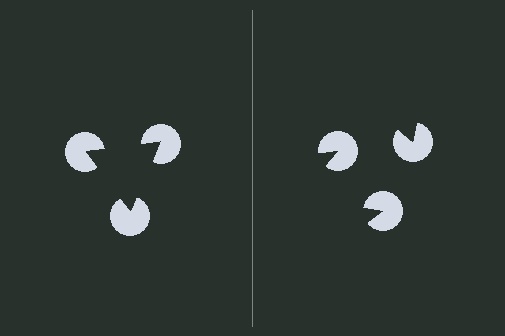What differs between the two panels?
The pac-man discs are positioned identically on both sides; only the wedge orientations differ. On the left they align to a triangle; on the right they are misaligned.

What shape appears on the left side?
An illusory triangle.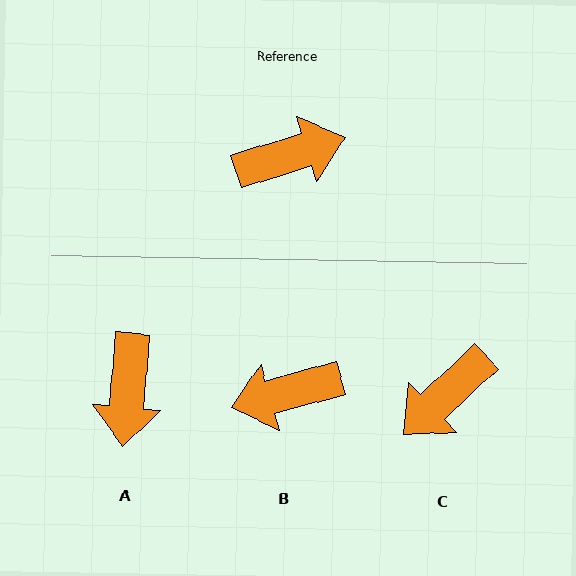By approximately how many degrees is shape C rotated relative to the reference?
Approximately 154 degrees clockwise.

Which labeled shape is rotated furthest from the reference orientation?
B, about 178 degrees away.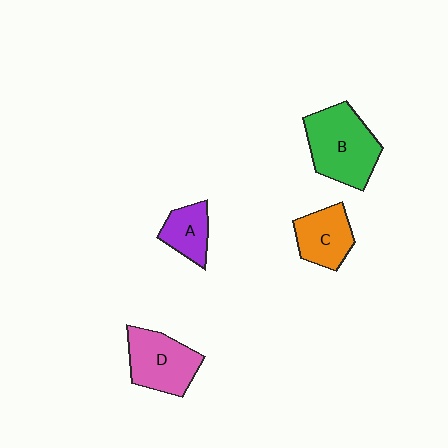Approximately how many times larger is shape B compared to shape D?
Approximately 1.3 times.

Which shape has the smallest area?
Shape A (purple).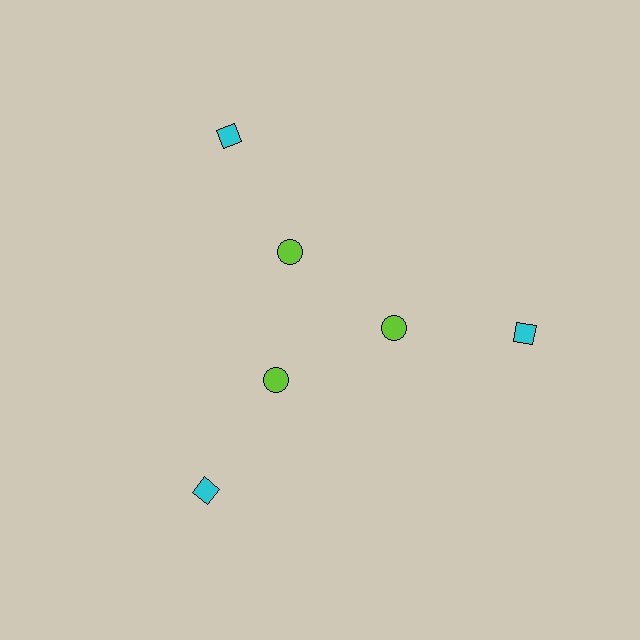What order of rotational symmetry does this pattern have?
This pattern has 3-fold rotational symmetry.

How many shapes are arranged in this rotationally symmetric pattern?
There are 6 shapes, arranged in 3 groups of 2.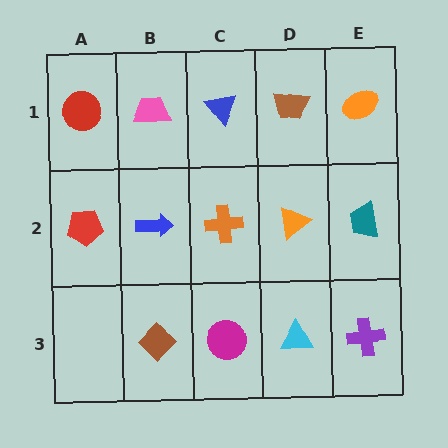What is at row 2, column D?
An orange triangle.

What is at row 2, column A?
A red pentagon.